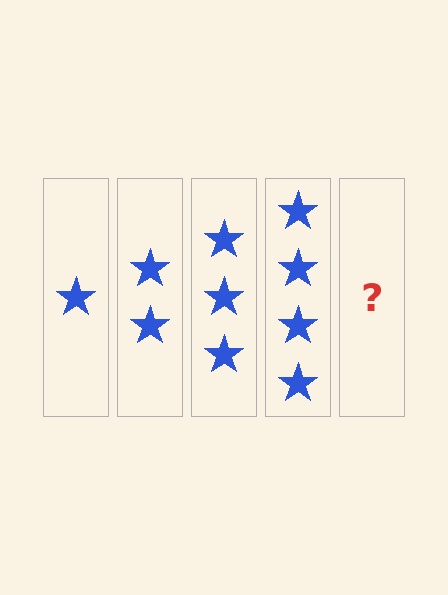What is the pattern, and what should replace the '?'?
The pattern is that each step adds one more star. The '?' should be 5 stars.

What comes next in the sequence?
The next element should be 5 stars.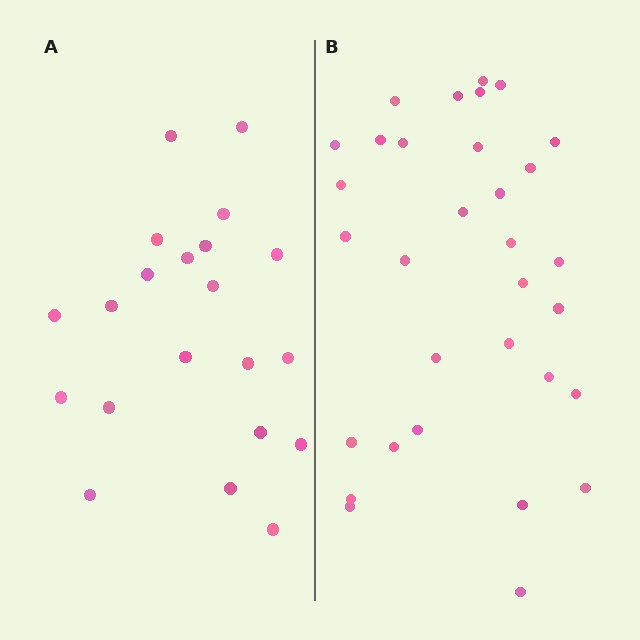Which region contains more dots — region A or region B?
Region B (the right region) has more dots.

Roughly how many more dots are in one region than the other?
Region B has roughly 12 or so more dots than region A.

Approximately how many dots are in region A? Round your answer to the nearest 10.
About 20 dots. (The exact count is 21, which rounds to 20.)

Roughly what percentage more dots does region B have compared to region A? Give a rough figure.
About 50% more.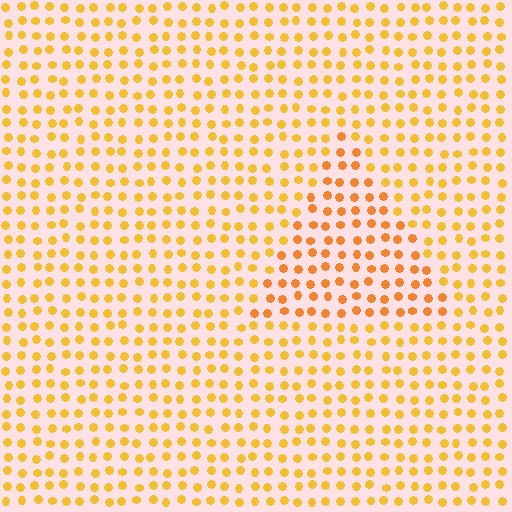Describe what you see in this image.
The image is filled with small yellow elements in a uniform arrangement. A triangle-shaped region is visible where the elements are tinted to a slightly different hue, forming a subtle color boundary.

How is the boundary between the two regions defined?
The boundary is defined purely by a slight shift in hue (about 19 degrees). Spacing, size, and orientation are identical on both sides.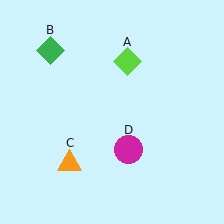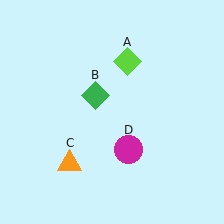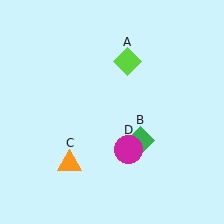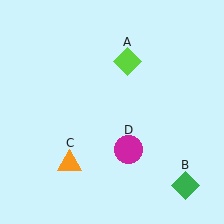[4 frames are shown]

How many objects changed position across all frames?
1 object changed position: green diamond (object B).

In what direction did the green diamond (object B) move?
The green diamond (object B) moved down and to the right.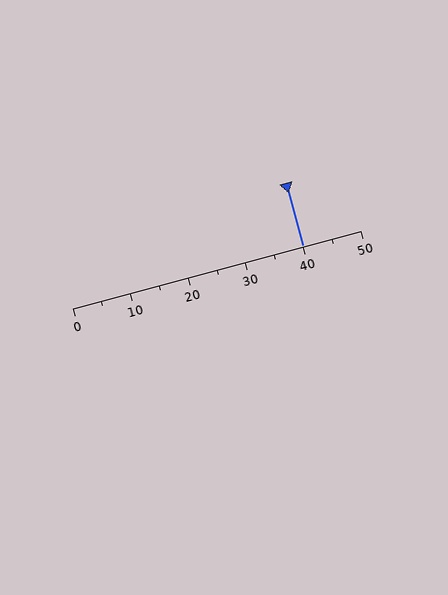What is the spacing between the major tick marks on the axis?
The major ticks are spaced 10 apart.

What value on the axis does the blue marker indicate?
The marker indicates approximately 40.